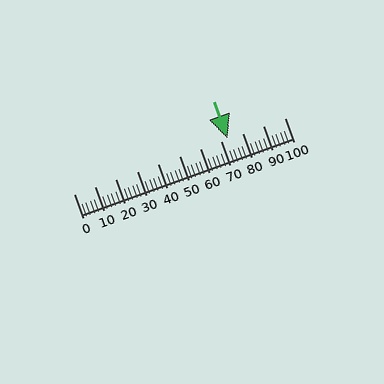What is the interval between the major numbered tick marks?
The major tick marks are spaced 10 units apart.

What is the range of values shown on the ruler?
The ruler shows values from 0 to 100.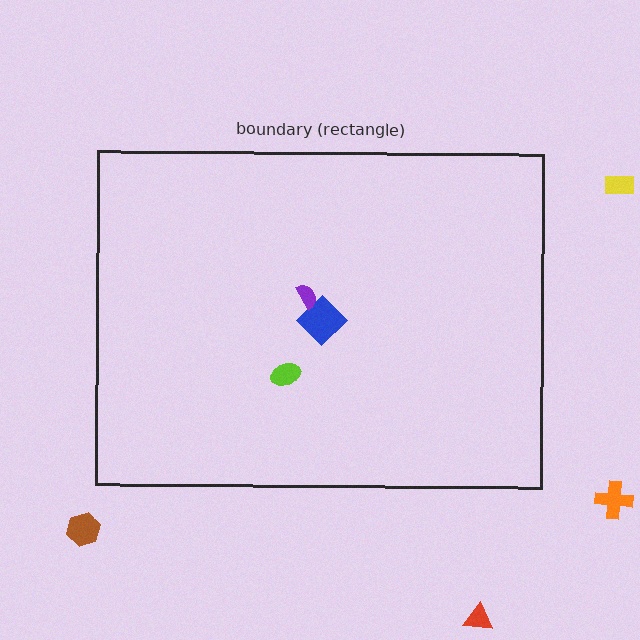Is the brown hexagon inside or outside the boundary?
Outside.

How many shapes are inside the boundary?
3 inside, 4 outside.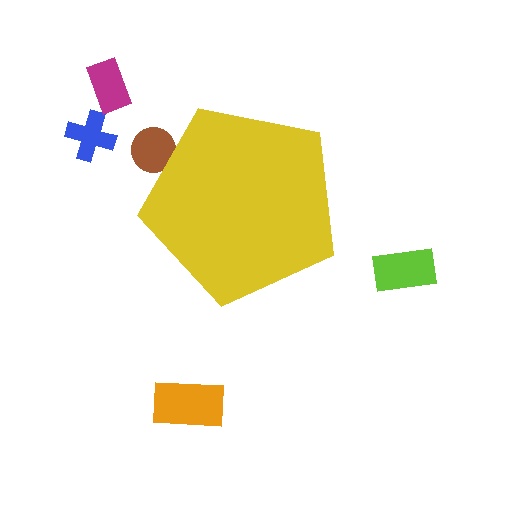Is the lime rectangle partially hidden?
No, the lime rectangle is fully visible.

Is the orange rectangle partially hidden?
No, the orange rectangle is fully visible.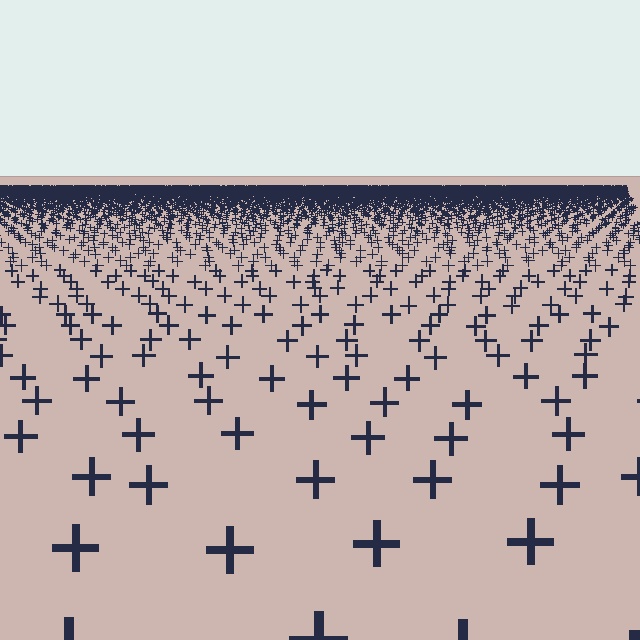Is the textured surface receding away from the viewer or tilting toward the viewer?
The surface is receding away from the viewer. Texture elements get smaller and denser toward the top.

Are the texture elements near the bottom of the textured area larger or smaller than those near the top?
Larger. Near the bottom, elements are closer to the viewer and appear at a bigger on-screen size.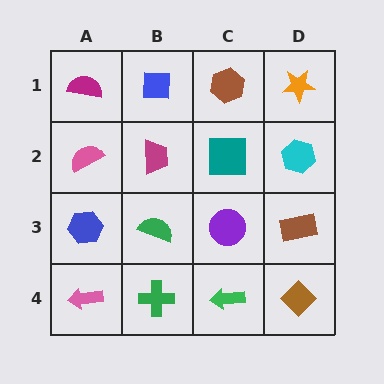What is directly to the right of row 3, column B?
A purple circle.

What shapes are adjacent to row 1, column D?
A cyan hexagon (row 2, column D), a brown hexagon (row 1, column C).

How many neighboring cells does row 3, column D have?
3.